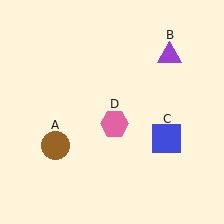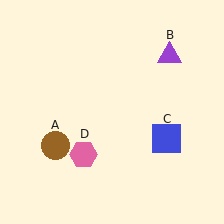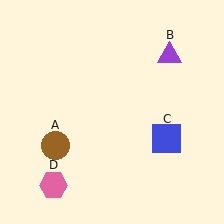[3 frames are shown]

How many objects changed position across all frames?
1 object changed position: pink hexagon (object D).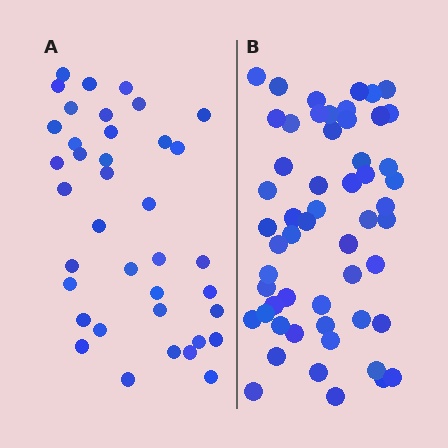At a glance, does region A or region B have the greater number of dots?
Region B (the right region) has more dots.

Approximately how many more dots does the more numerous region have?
Region B has approximately 15 more dots than region A.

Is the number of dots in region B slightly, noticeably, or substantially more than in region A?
Region B has noticeably more, but not dramatically so. The ratio is roughly 1.4 to 1.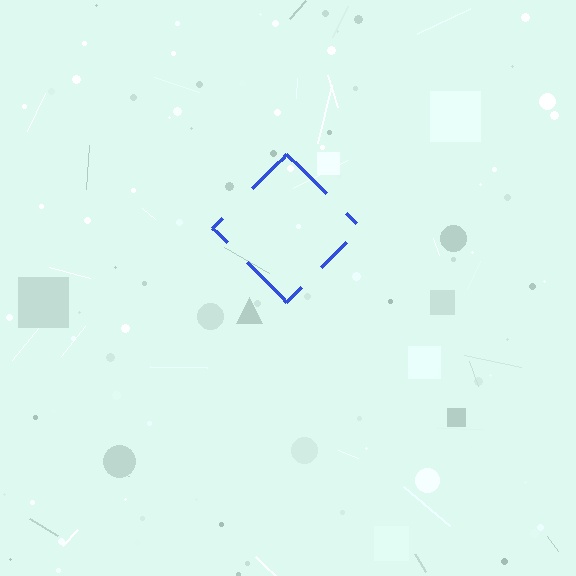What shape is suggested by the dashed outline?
The dashed outline suggests a diamond.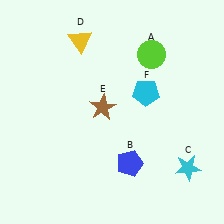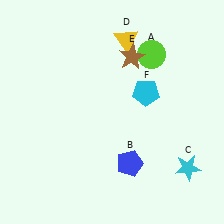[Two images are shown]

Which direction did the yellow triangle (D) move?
The yellow triangle (D) moved right.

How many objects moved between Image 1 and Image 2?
2 objects moved between the two images.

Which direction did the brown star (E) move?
The brown star (E) moved up.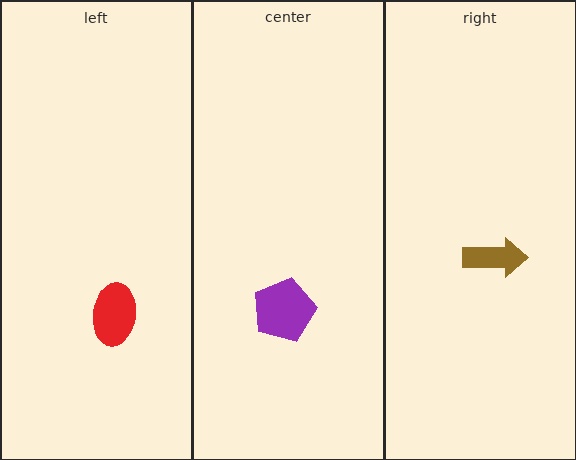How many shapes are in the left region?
1.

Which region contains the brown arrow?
The right region.